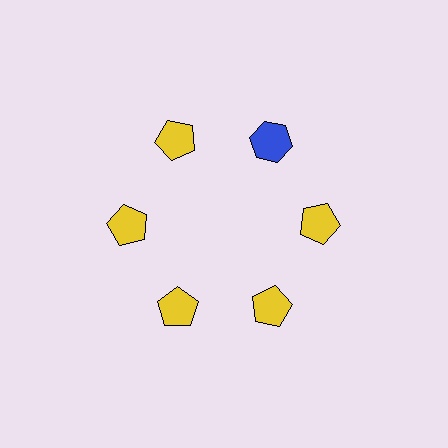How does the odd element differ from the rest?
It differs in both color (blue instead of yellow) and shape (hexagon instead of pentagon).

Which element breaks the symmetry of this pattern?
The blue hexagon at roughly the 1 o'clock position breaks the symmetry. All other shapes are yellow pentagons.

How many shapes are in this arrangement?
There are 6 shapes arranged in a ring pattern.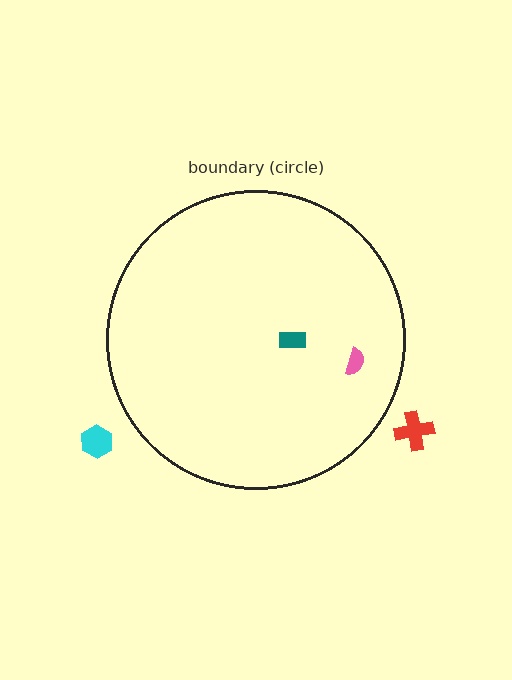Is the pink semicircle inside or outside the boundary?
Inside.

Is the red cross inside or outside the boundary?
Outside.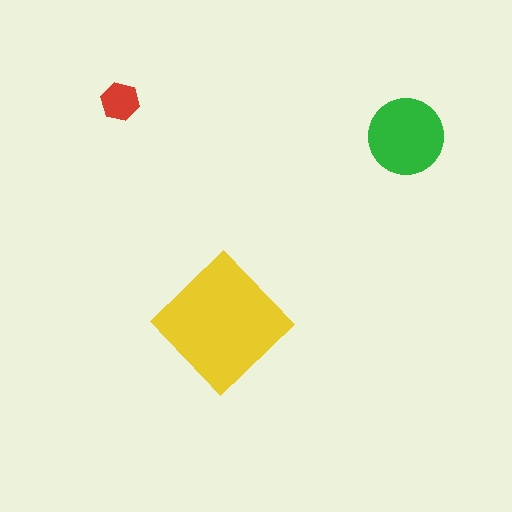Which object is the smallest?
The red hexagon.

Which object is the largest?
The yellow diamond.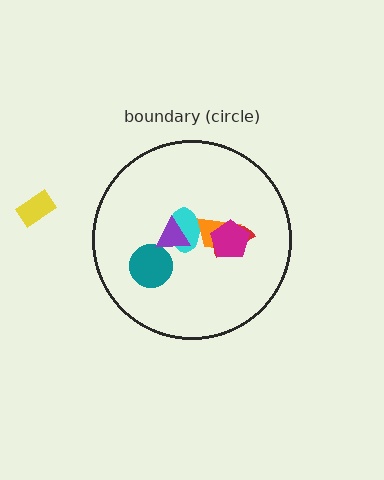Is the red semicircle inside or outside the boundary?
Inside.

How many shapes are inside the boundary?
6 inside, 1 outside.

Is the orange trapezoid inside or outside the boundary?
Inside.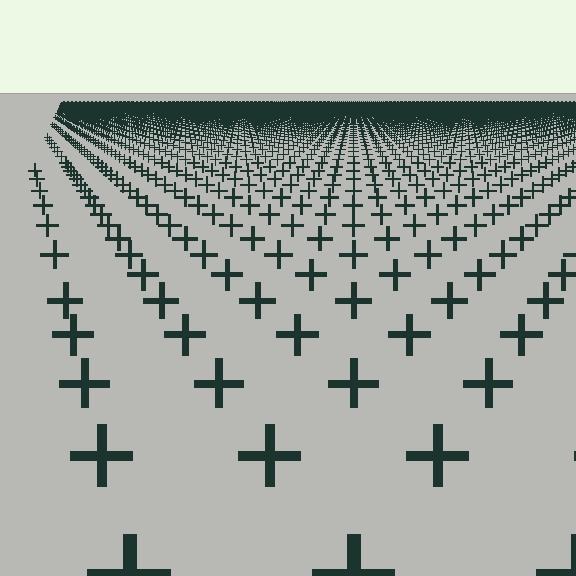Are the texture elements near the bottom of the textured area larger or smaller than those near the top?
Larger. Near the bottom, elements are closer to the viewer and appear at a bigger on-screen size.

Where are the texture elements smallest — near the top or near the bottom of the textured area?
Near the top.